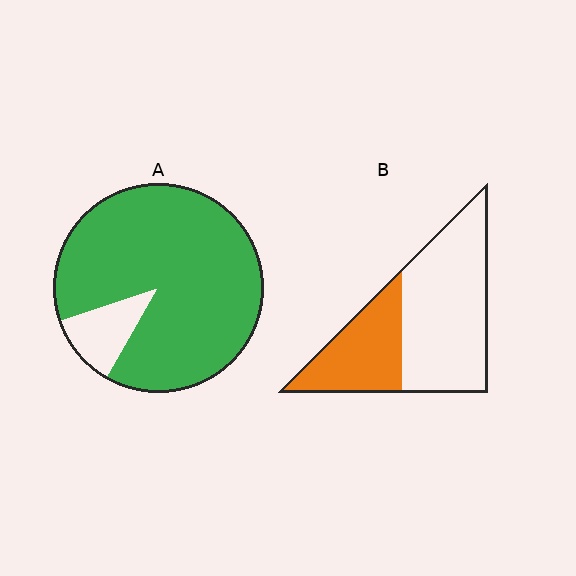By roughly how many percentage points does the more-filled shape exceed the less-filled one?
By roughly 55 percentage points (A over B).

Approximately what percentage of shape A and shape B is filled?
A is approximately 90% and B is approximately 35%.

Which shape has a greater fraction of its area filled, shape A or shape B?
Shape A.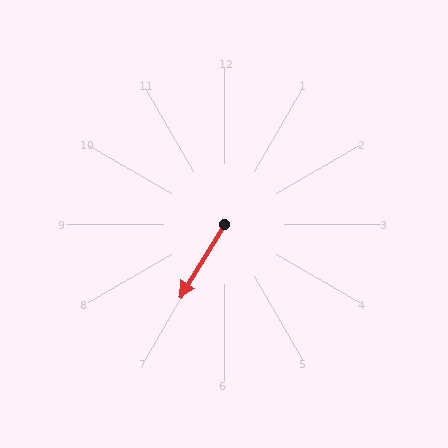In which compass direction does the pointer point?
Southwest.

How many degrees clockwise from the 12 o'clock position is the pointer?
Approximately 211 degrees.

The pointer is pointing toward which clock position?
Roughly 7 o'clock.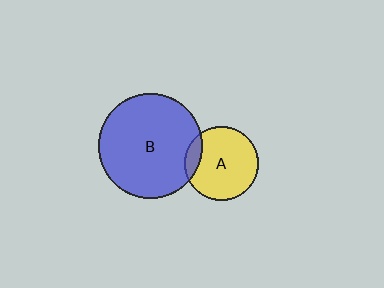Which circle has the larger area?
Circle B (blue).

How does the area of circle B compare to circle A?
Approximately 2.0 times.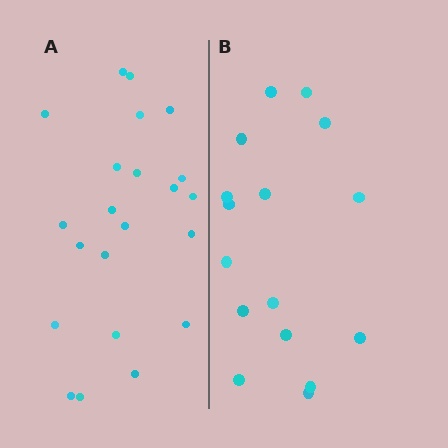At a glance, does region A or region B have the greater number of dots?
Region A (the left region) has more dots.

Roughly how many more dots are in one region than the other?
Region A has about 6 more dots than region B.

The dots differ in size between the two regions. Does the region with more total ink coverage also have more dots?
No. Region B has more total ink coverage because its dots are larger, but region A actually contains more individual dots. Total area can be misleading — the number of items is what matters here.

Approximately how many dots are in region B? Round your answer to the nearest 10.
About 20 dots. (The exact count is 16, which rounds to 20.)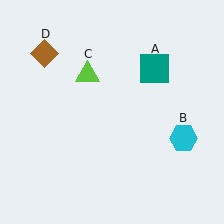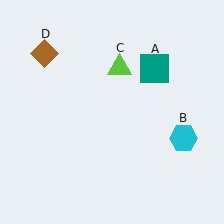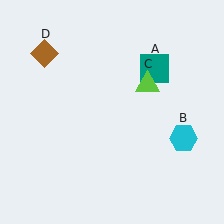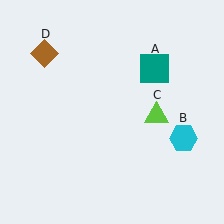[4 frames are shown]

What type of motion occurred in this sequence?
The lime triangle (object C) rotated clockwise around the center of the scene.